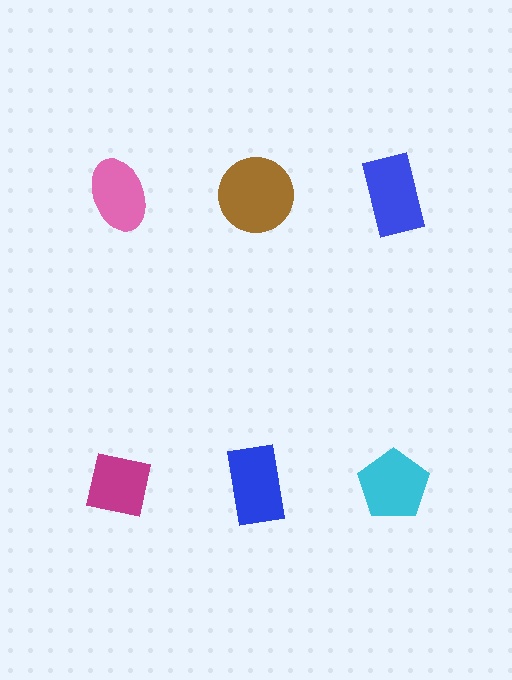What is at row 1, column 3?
A blue rectangle.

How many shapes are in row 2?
3 shapes.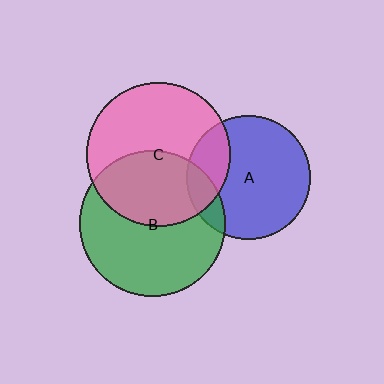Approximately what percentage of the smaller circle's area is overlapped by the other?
Approximately 40%.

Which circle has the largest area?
Circle B (green).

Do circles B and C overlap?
Yes.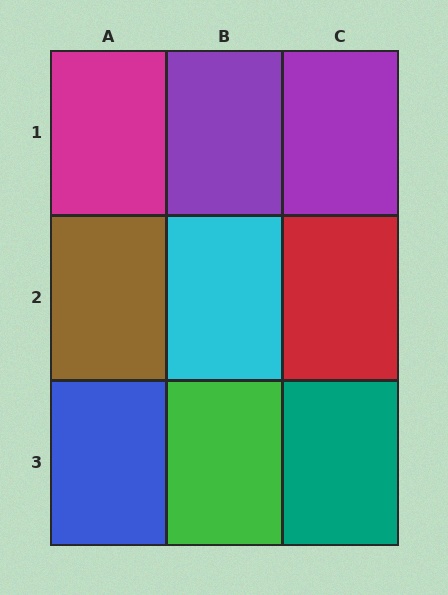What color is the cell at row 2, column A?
Brown.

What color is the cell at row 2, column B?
Cyan.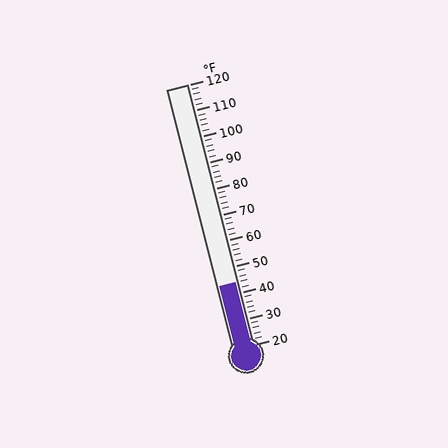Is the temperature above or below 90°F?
The temperature is below 90°F.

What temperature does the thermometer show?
The thermometer shows approximately 44°F.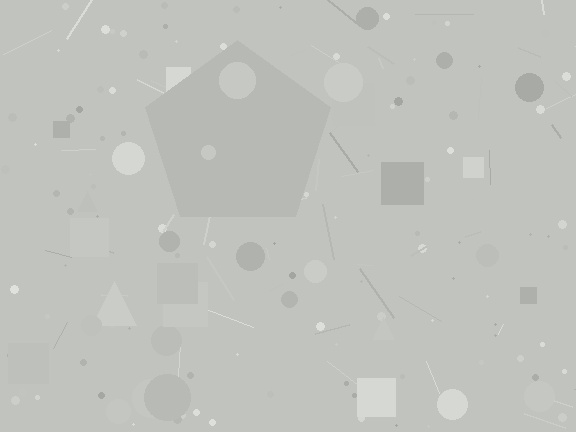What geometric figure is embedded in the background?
A pentagon is embedded in the background.